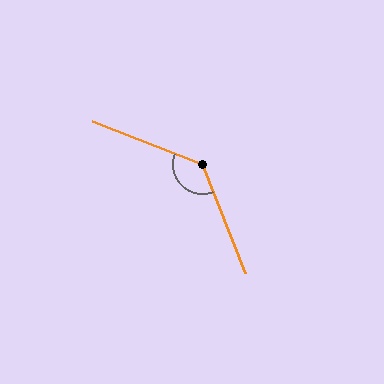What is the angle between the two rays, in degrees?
Approximately 133 degrees.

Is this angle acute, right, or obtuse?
It is obtuse.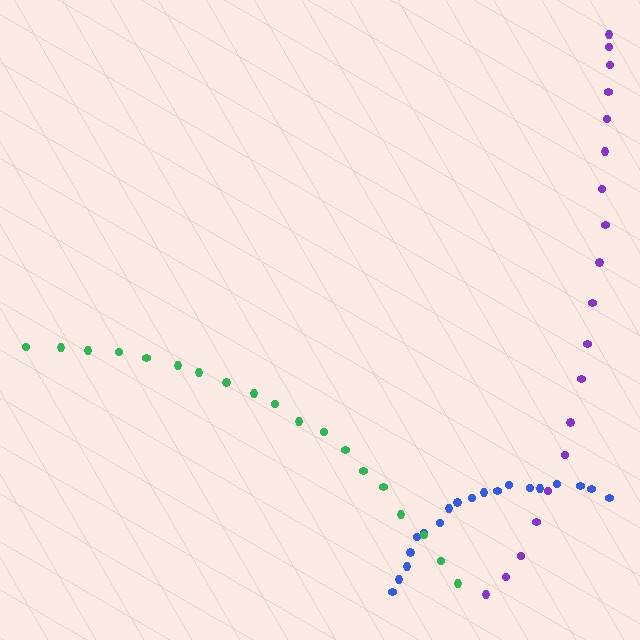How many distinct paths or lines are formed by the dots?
There are 3 distinct paths.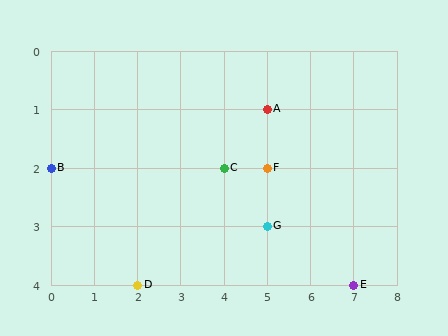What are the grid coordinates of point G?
Point G is at grid coordinates (5, 3).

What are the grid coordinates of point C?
Point C is at grid coordinates (4, 2).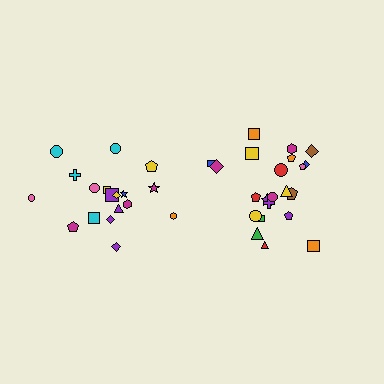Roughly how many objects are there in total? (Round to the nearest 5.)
Roughly 40 objects in total.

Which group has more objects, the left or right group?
The right group.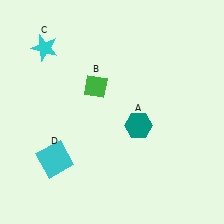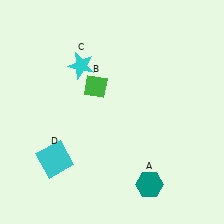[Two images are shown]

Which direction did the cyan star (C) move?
The cyan star (C) moved right.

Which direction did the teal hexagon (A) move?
The teal hexagon (A) moved down.